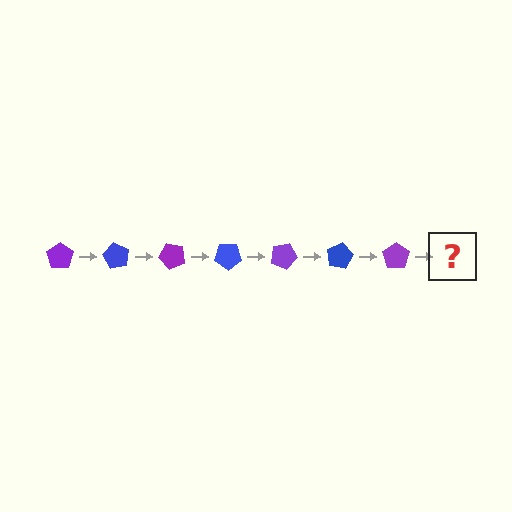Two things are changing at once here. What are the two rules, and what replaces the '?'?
The two rules are that it rotates 60 degrees each step and the color cycles through purple and blue. The '?' should be a blue pentagon, rotated 420 degrees from the start.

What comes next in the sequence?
The next element should be a blue pentagon, rotated 420 degrees from the start.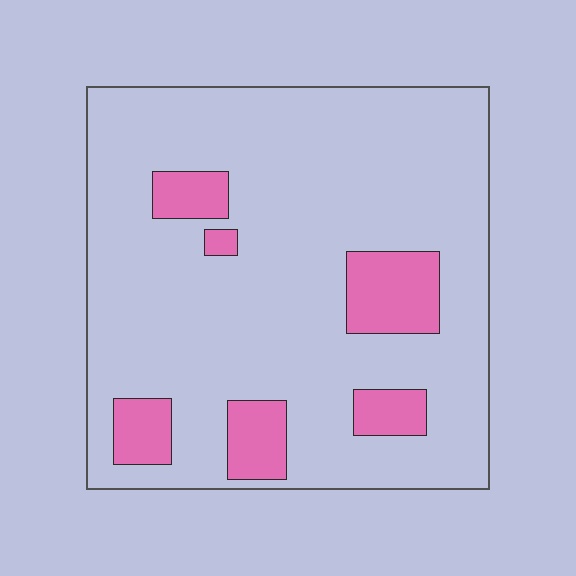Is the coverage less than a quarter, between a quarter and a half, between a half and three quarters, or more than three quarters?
Less than a quarter.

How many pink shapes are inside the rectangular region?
6.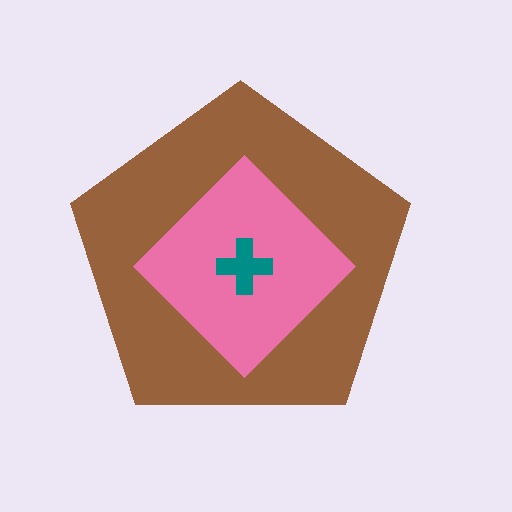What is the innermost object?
The teal cross.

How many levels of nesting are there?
3.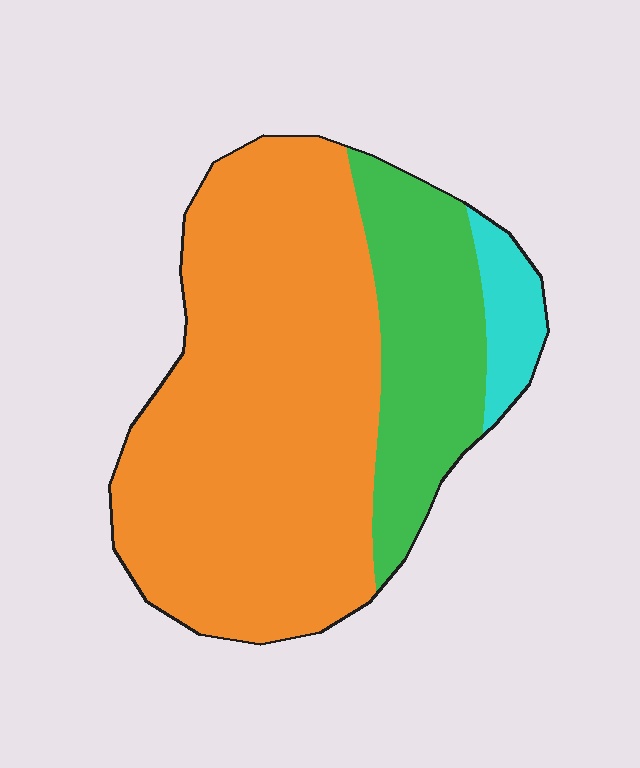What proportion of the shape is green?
Green covers roughly 25% of the shape.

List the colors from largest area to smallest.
From largest to smallest: orange, green, cyan.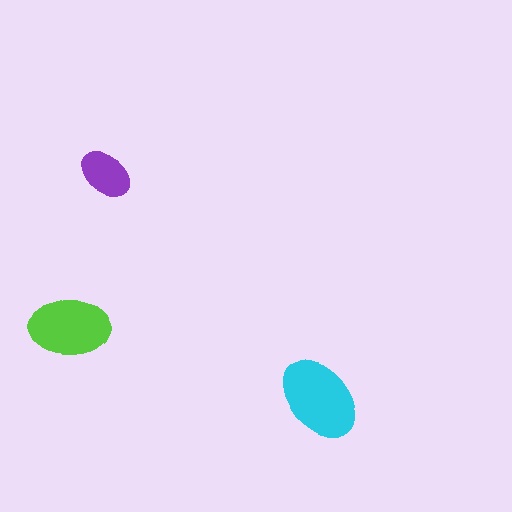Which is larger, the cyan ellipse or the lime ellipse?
The cyan one.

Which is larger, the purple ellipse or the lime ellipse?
The lime one.